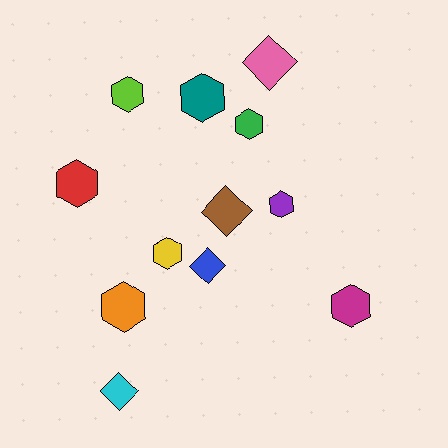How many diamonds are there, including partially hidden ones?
There are 4 diamonds.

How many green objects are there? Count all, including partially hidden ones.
There is 1 green object.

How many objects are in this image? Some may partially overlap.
There are 12 objects.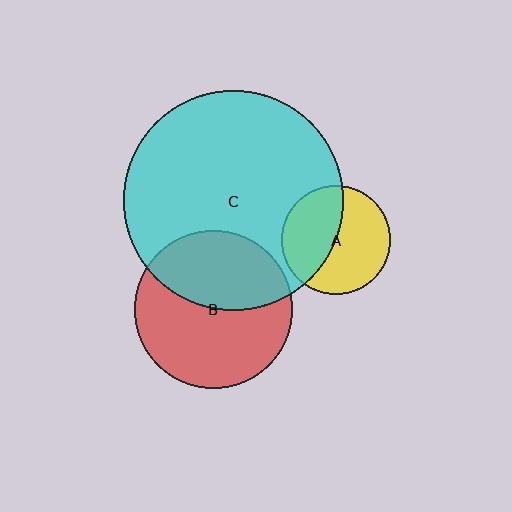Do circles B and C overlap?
Yes.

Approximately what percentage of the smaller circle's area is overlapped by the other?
Approximately 40%.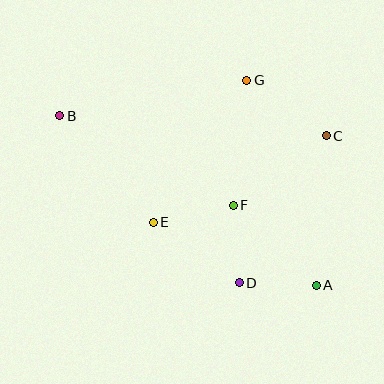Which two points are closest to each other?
Points A and D are closest to each other.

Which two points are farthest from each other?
Points A and B are farthest from each other.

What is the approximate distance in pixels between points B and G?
The distance between B and G is approximately 190 pixels.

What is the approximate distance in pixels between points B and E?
The distance between B and E is approximately 142 pixels.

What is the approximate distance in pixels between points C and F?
The distance between C and F is approximately 116 pixels.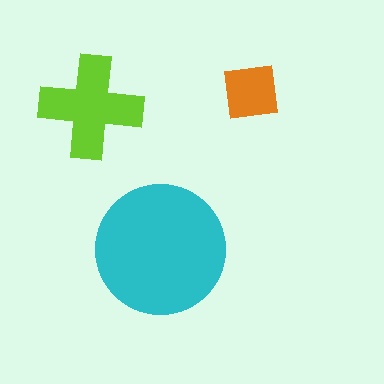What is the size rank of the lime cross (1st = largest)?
2nd.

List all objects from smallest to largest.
The orange square, the lime cross, the cyan circle.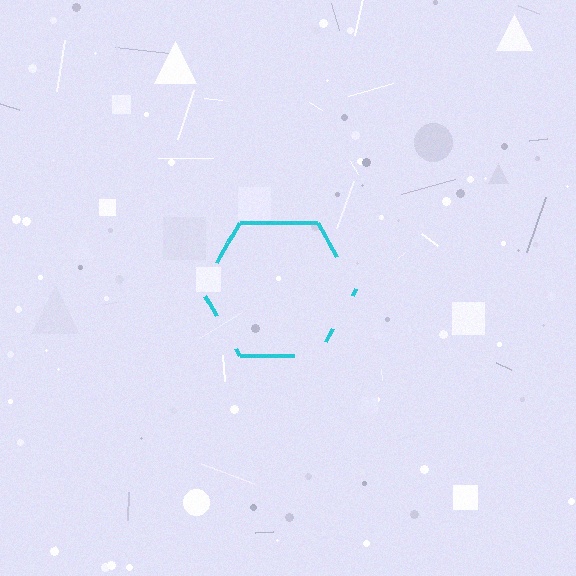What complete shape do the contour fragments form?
The contour fragments form a hexagon.